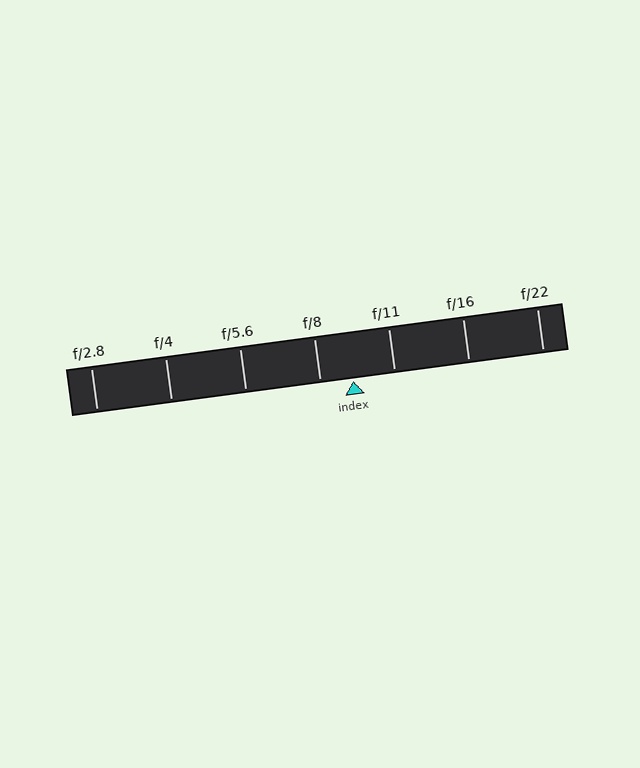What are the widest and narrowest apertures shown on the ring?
The widest aperture shown is f/2.8 and the narrowest is f/22.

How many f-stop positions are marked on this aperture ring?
There are 7 f-stop positions marked.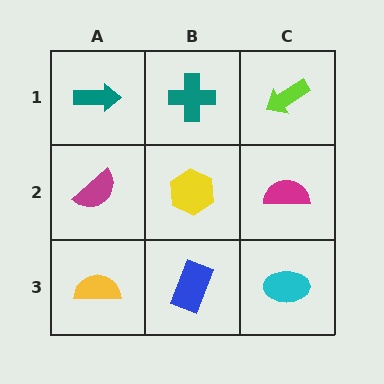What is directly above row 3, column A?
A magenta semicircle.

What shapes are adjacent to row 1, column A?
A magenta semicircle (row 2, column A), a teal cross (row 1, column B).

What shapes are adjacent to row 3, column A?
A magenta semicircle (row 2, column A), a blue rectangle (row 3, column B).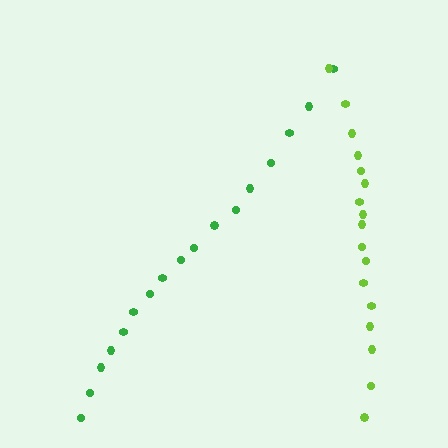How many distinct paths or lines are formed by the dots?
There are 2 distinct paths.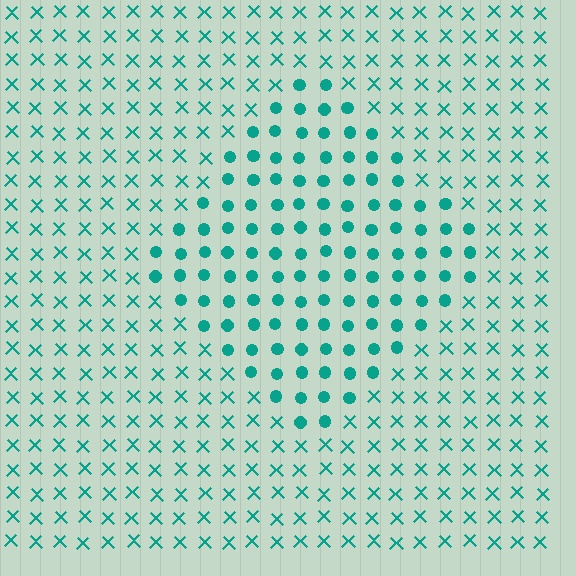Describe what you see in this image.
The image is filled with small teal elements arranged in a uniform grid. A diamond-shaped region contains circles, while the surrounding area contains X marks. The boundary is defined purely by the change in element shape.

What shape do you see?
I see a diamond.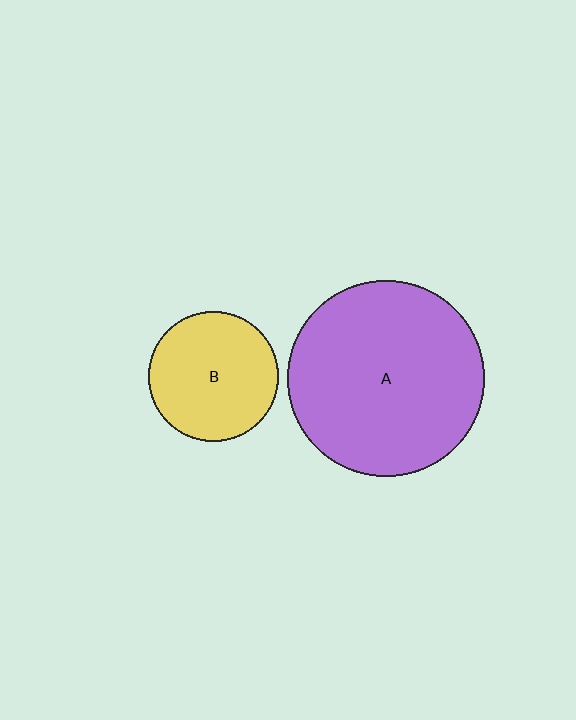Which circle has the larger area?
Circle A (purple).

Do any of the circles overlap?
No, none of the circles overlap.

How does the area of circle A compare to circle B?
Approximately 2.3 times.